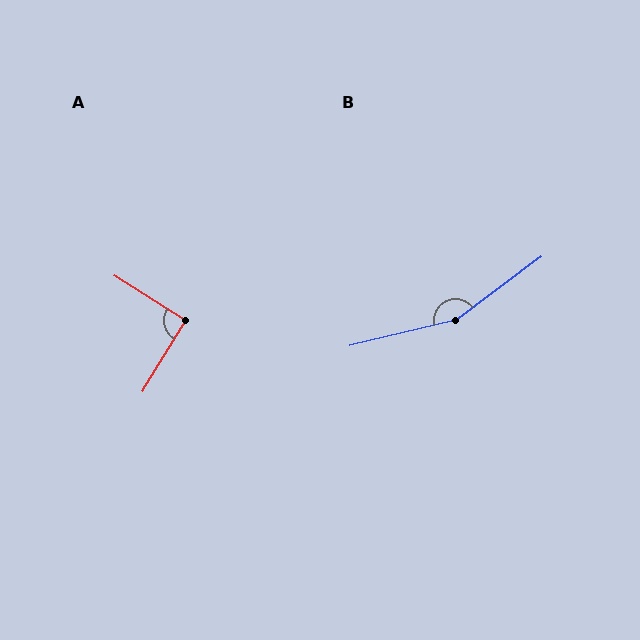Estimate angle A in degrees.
Approximately 91 degrees.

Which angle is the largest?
B, at approximately 157 degrees.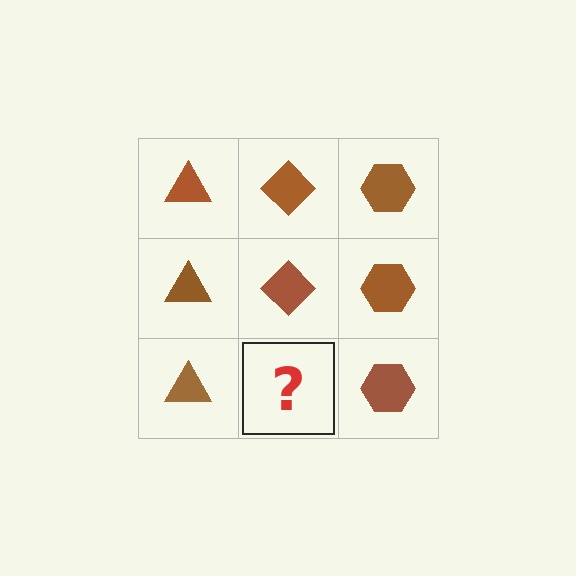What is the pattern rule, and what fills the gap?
The rule is that each column has a consistent shape. The gap should be filled with a brown diamond.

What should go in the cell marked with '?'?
The missing cell should contain a brown diamond.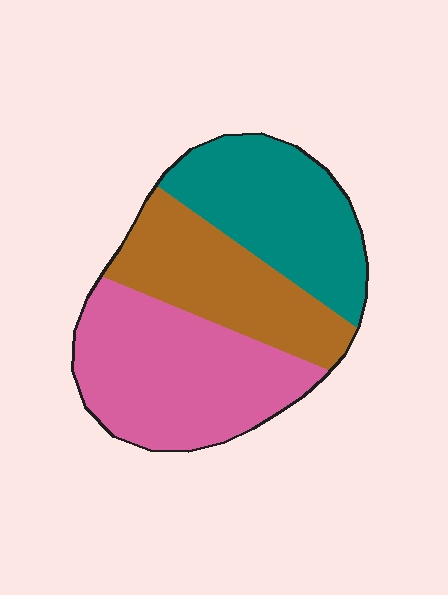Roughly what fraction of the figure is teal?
Teal covers roughly 30% of the figure.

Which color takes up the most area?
Pink, at roughly 40%.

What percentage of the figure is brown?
Brown covers around 30% of the figure.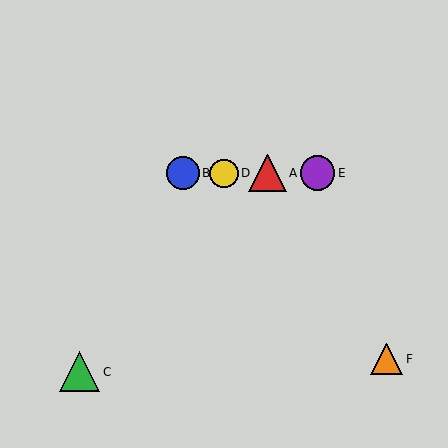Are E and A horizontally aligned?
Yes, both are at y≈173.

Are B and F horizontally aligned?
No, B is at y≈173 and F is at y≈359.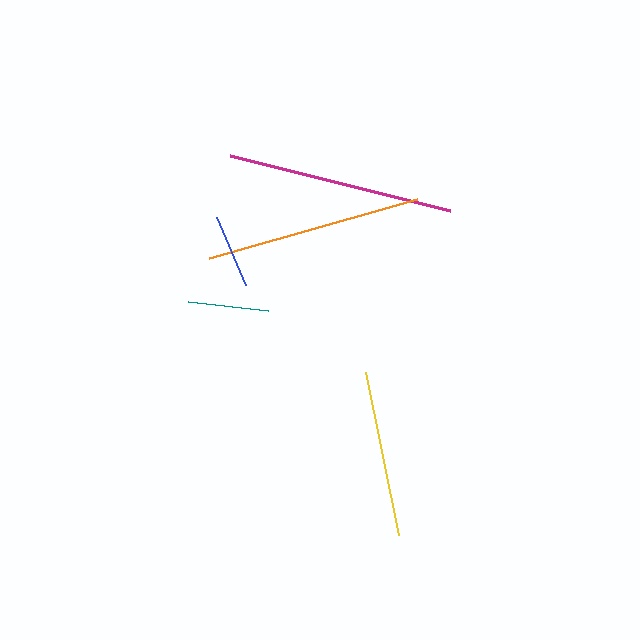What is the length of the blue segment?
The blue segment is approximately 74 pixels long.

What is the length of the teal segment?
The teal segment is approximately 81 pixels long.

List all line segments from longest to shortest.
From longest to shortest: magenta, orange, yellow, teal, blue.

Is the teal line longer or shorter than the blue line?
The teal line is longer than the blue line.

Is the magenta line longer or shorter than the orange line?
The magenta line is longer than the orange line.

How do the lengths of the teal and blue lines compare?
The teal and blue lines are approximately the same length.